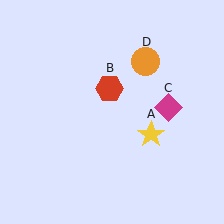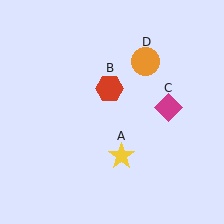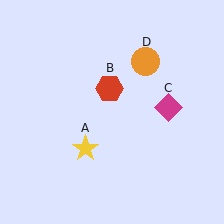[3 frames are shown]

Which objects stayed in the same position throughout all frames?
Red hexagon (object B) and magenta diamond (object C) and orange circle (object D) remained stationary.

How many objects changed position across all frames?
1 object changed position: yellow star (object A).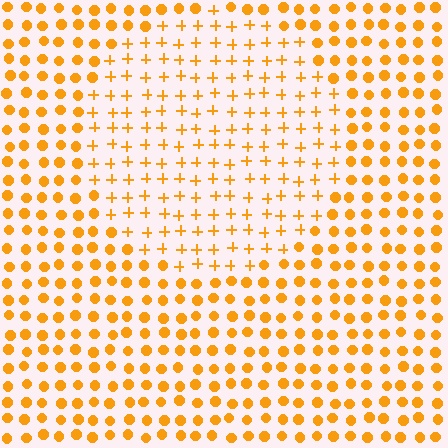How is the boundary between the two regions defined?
The boundary is defined by a change in element shape: plus signs inside vs. circles outside. All elements share the same color and spacing.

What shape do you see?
I see a circle.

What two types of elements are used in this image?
The image uses plus signs inside the circle region and circles outside it.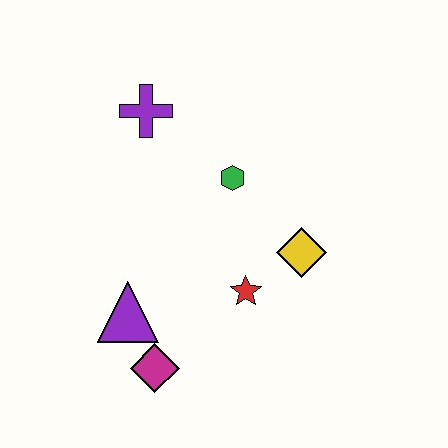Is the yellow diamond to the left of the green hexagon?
No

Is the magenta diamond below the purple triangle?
Yes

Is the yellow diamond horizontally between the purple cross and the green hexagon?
No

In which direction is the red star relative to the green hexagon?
The red star is below the green hexagon.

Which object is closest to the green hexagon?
The yellow diamond is closest to the green hexagon.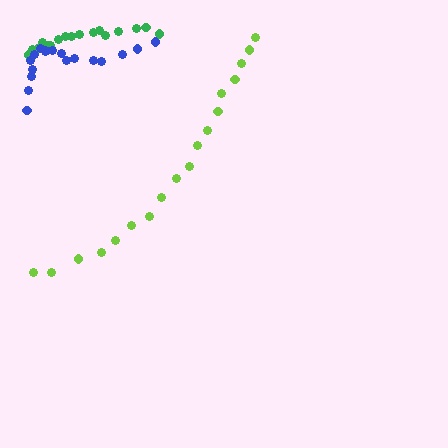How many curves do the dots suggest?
There are 3 distinct paths.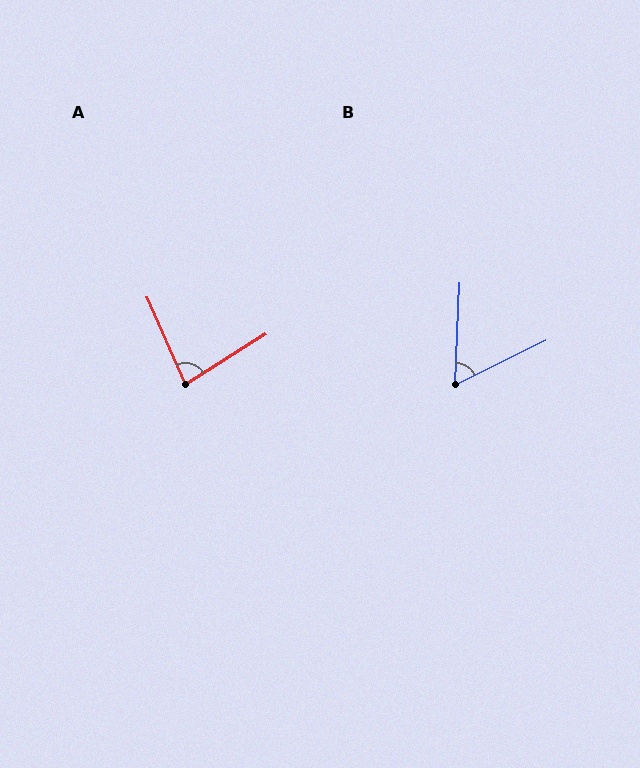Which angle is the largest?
A, at approximately 82 degrees.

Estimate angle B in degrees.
Approximately 61 degrees.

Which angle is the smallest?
B, at approximately 61 degrees.